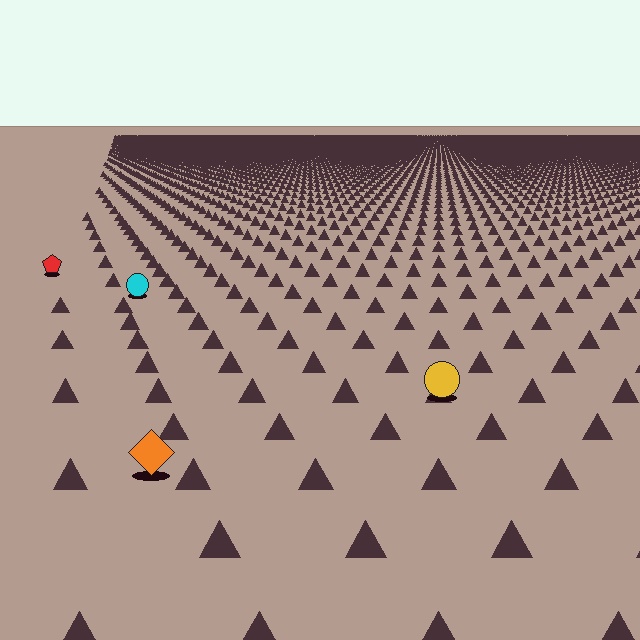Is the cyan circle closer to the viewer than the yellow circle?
No. The yellow circle is closer — you can tell from the texture gradient: the ground texture is coarser near it.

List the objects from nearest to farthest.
From nearest to farthest: the orange diamond, the yellow circle, the cyan circle, the red pentagon.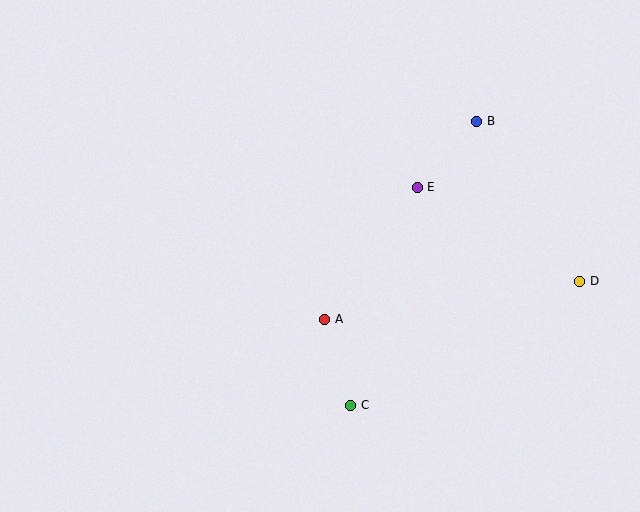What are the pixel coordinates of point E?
Point E is at (417, 187).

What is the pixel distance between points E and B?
The distance between E and B is 89 pixels.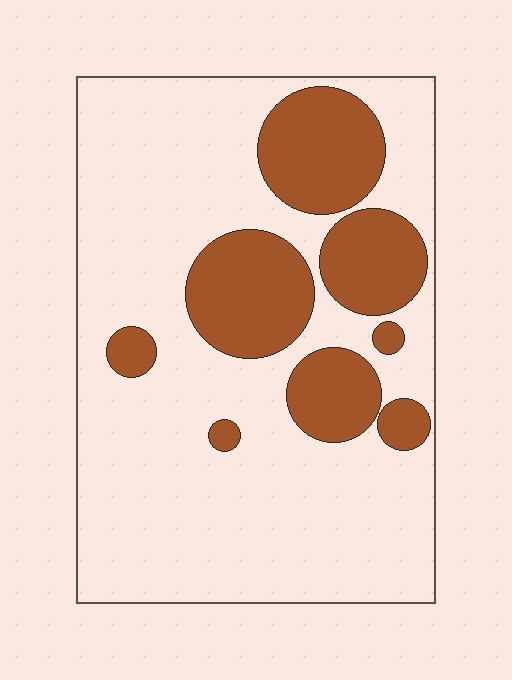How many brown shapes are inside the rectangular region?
8.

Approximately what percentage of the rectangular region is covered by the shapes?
Approximately 25%.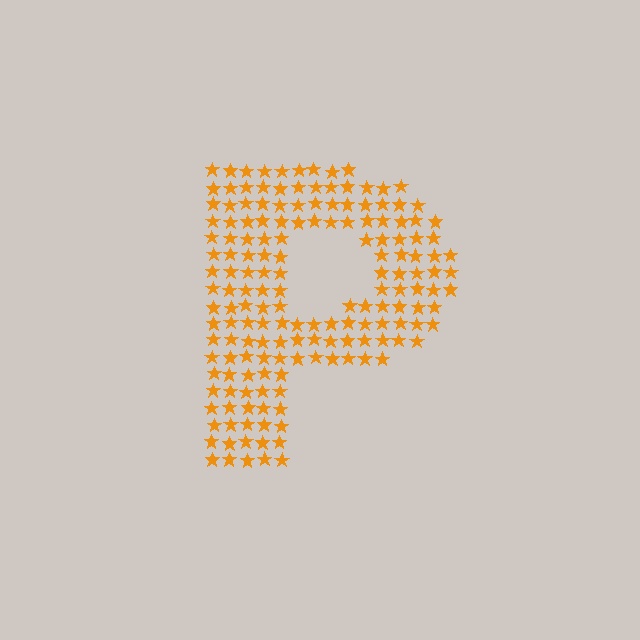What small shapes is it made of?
It is made of small stars.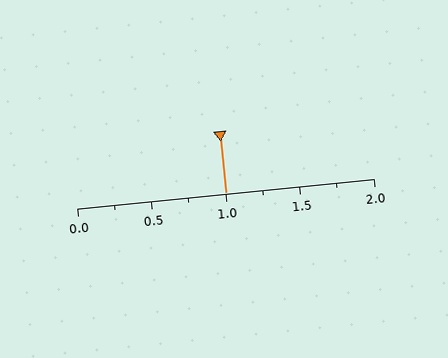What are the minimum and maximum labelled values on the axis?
The axis runs from 0.0 to 2.0.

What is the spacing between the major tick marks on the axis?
The major ticks are spaced 0.5 apart.